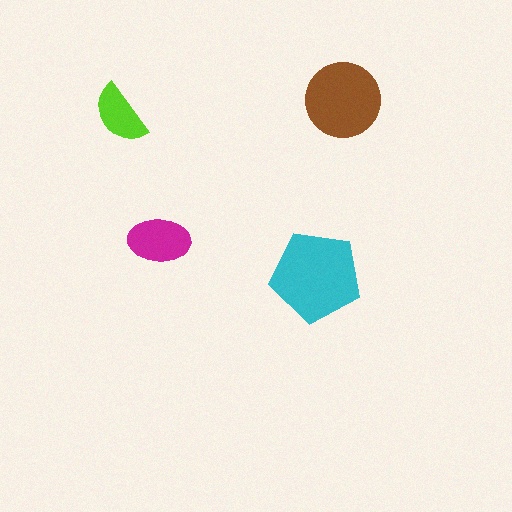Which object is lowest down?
The cyan pentagon is bottommost.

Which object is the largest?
The cyan pentagon.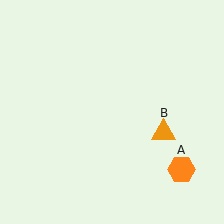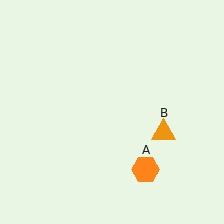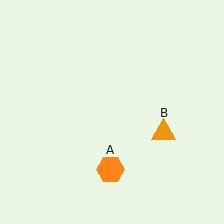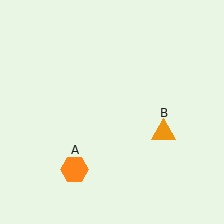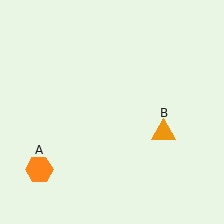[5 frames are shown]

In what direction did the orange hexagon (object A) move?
The orange hexagon (object A) moved left.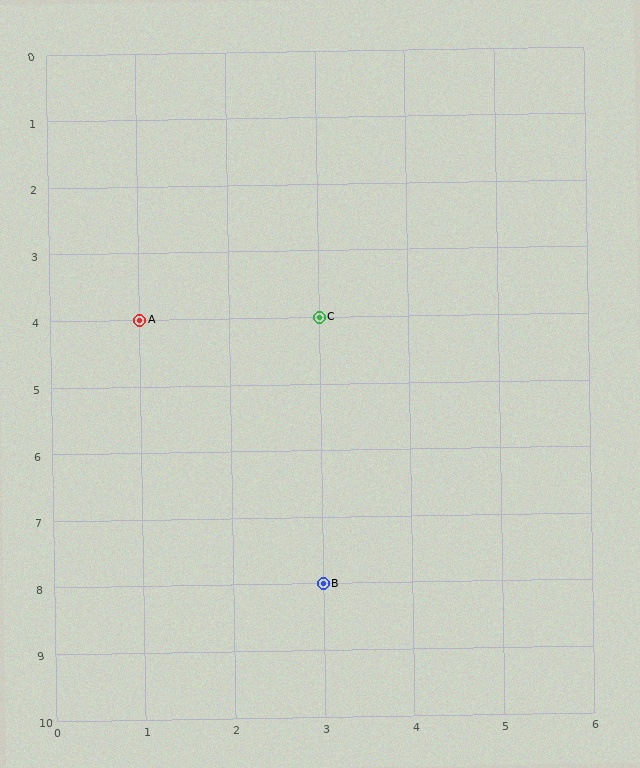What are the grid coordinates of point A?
Point A is at grid coordinates (1, 4).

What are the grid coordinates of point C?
Point C is at grid coordinates (3, 4).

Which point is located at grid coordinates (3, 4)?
Point C is at (3, 4).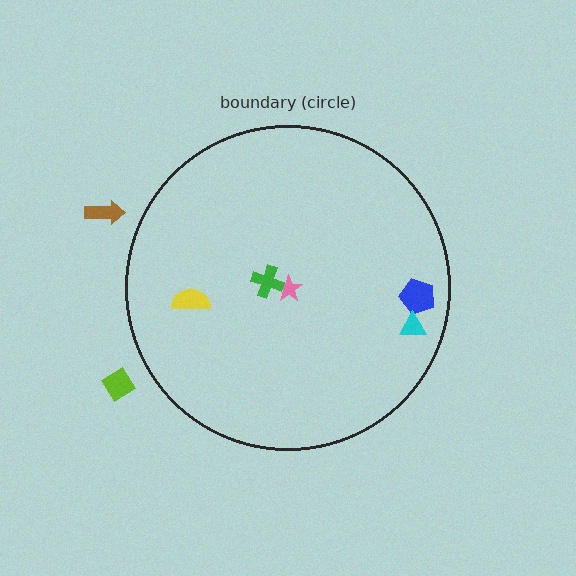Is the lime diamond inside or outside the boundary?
Outside.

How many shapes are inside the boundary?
5 inside, 2 outside.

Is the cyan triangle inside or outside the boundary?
Inside.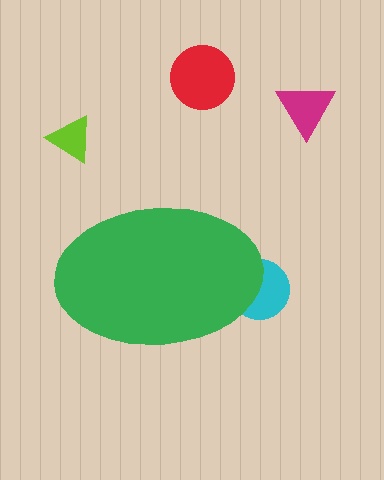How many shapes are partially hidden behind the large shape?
1 shape is partially hidden.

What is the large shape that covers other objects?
A green ellipse.